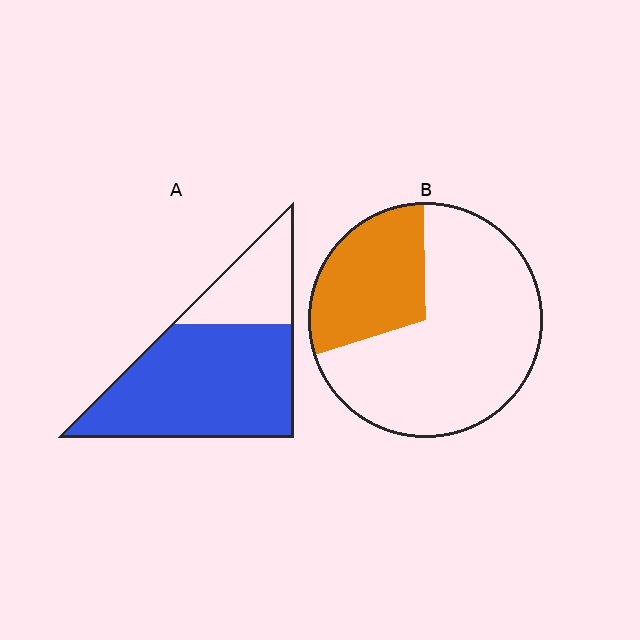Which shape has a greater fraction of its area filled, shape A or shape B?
Shape A.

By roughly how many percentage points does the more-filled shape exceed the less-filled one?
By roughly 45 percentage points (A over B).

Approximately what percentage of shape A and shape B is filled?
A is approximately 75% and B is approximately 30%.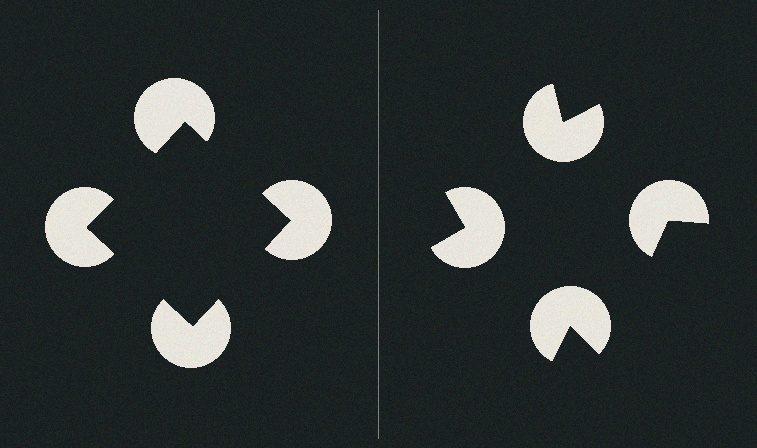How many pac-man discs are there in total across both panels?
8 — 4 on each side.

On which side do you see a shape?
An illusory square appears on the left side. On the right side the wedge cuts are rotated, so no coherent shape forms.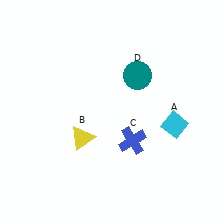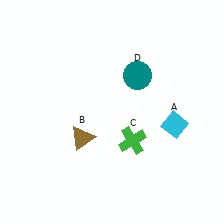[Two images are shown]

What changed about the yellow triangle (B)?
In Image 1, B is yellow. In Image 2, it changed to brown.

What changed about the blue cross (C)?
In Image 1, C is blue. In Image 2, it changed to green.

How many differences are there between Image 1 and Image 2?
There are 2 differences between the two images.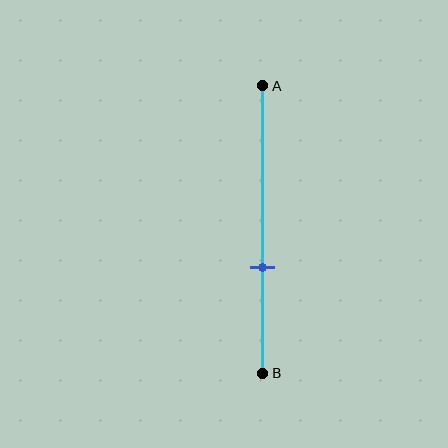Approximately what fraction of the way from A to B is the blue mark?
The blue mark is approximately 65% of the way from A to B.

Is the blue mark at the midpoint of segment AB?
No, the mark is at about 65% from A, not at the 50% midpoint.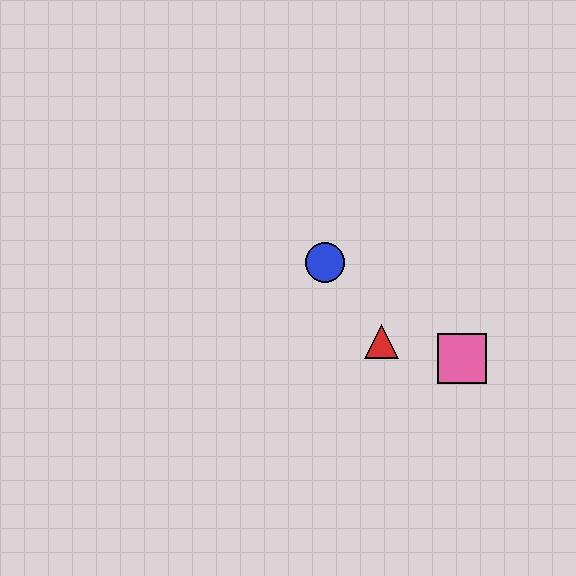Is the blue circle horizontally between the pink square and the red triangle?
No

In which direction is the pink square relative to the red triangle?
The pink square is to the right of the red triangle.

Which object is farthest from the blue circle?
The pink square is farthest from the blue circle.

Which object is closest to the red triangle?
The pink square is closest to the red triangle.